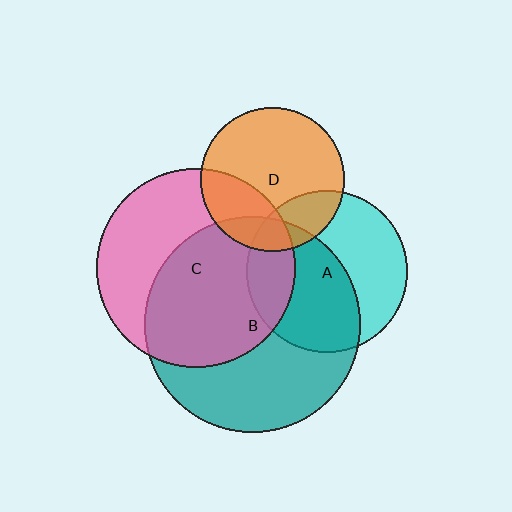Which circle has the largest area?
Circle B (teal).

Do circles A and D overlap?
Yes.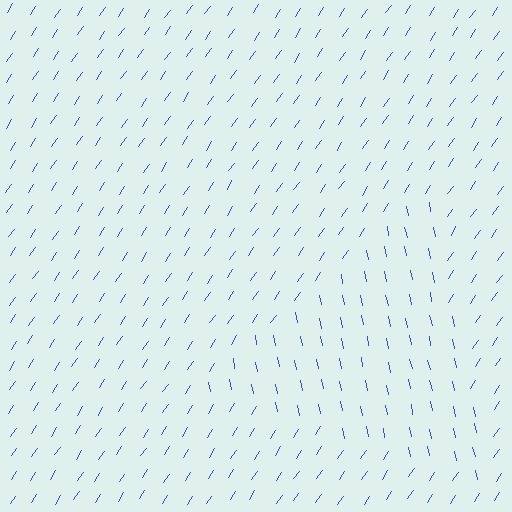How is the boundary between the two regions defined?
The boundary is defined purely by a change in line orientation (approximately 45 degrees difference). All lines are the same color and thickness.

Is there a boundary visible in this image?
Yes, there is a texture boundary formed by a change in line orientation.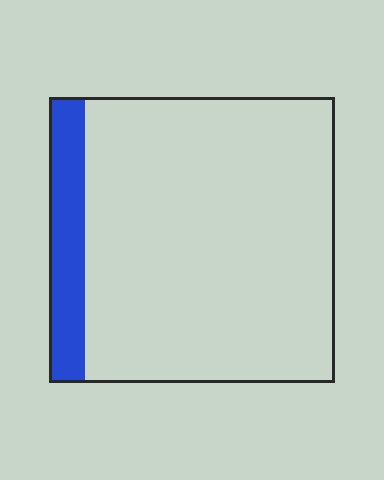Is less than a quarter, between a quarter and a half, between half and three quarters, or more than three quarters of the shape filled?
Less than a quarter.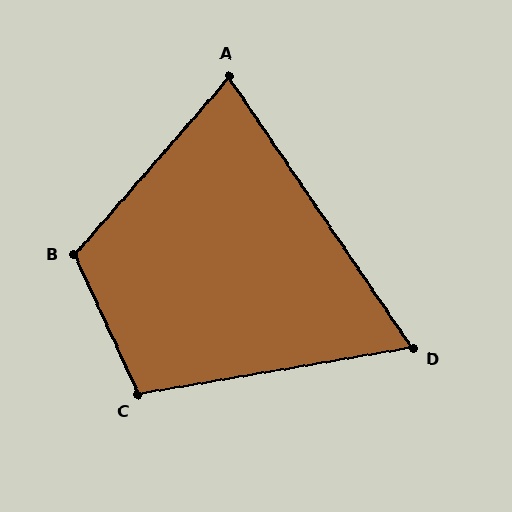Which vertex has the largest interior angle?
B, at approximately 115 degrees.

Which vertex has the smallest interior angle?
D, at approximately 65 degrees.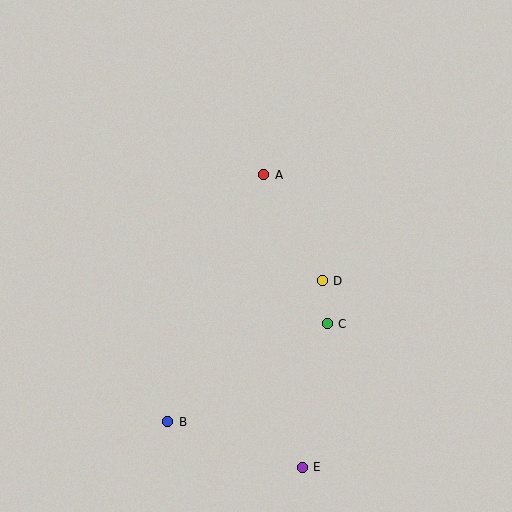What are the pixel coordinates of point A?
Point A is at (264, 175).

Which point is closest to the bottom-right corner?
Point E is closest to the bottom-right corner.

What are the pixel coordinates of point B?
Point B is at (168, 422).